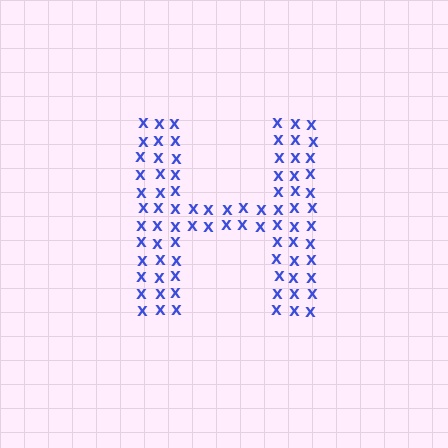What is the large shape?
The large shape is the letter H.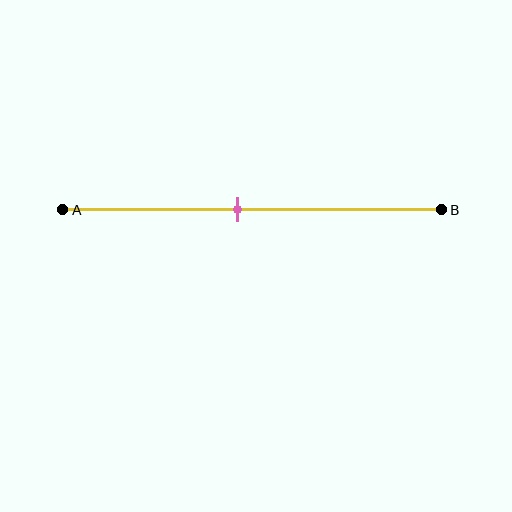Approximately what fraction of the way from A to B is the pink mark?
The pink mark is approximately 45% of the way from A to B.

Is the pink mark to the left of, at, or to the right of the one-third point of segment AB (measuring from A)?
The pink mark is to the right of the one-third point of segment AB.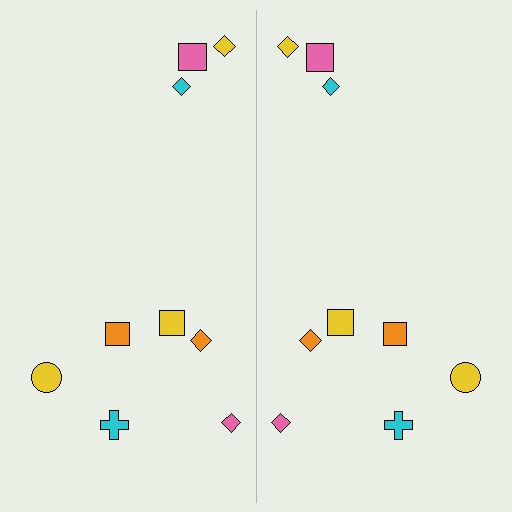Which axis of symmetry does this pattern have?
The pattern has a vertical axis of symmetry running through the center of the image.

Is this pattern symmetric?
Yes, this pattern has bilateral (reflection) symmetry.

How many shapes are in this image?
There are 18 shapes in this image.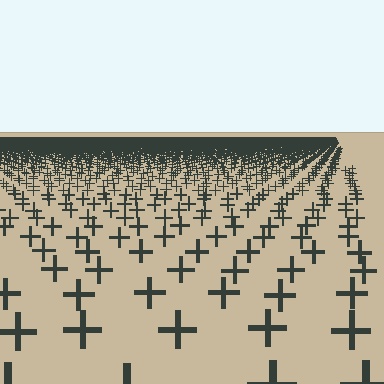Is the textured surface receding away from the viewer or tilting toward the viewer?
The surface is receding away from the viewer. Texture elements get smaller and denser toward the top.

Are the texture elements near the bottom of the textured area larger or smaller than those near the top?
Larger. Near the bottom, elements are closer to the viewer and appear at a bigger on-screen size.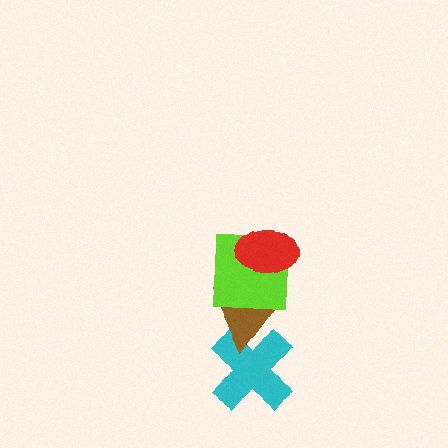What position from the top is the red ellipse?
The red ellipse is 1st from the top.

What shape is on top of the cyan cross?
The brown triangle is on top of the cyan cross.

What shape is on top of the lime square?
The red ellipse is on top of the lime square.